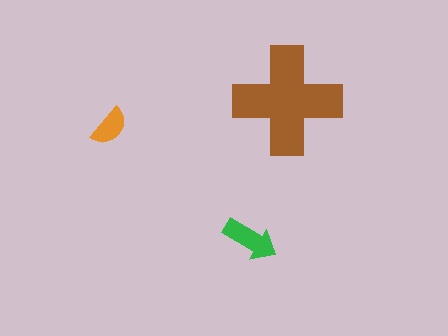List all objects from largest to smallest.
The brown cross, the green arrow, the orange semicircle.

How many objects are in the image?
There are 3 objects in the image.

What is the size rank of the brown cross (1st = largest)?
1st.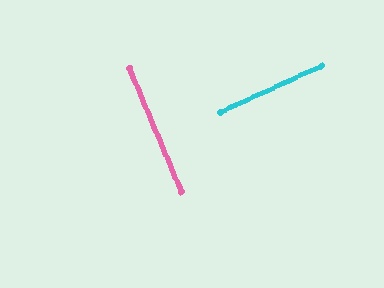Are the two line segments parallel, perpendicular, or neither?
Perpendicular — they meet at approximately 89°.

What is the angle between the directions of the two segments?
Approximately 89 degrees.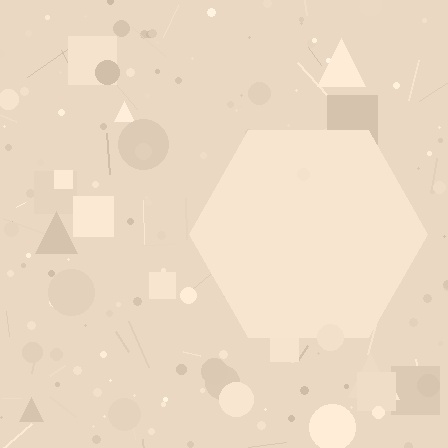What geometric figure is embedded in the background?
A hexagon is embedded in the background.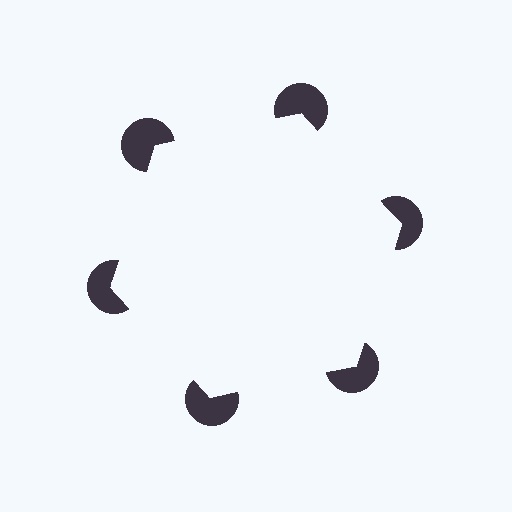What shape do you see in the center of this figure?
An illusory hexagon — its edges are inferred from the aligned wedge cuts in the pac-man discs, not physically drawn.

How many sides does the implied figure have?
6 sides.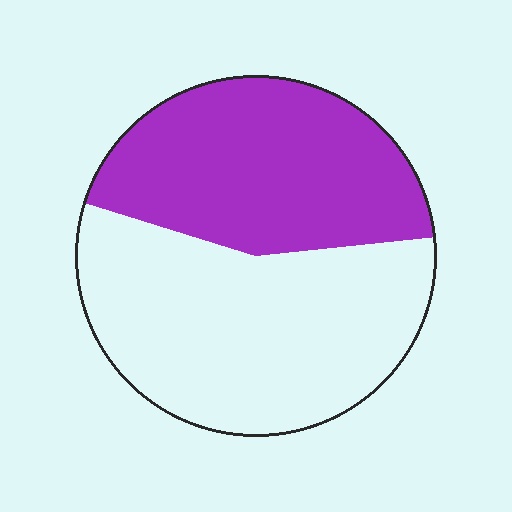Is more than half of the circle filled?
No.